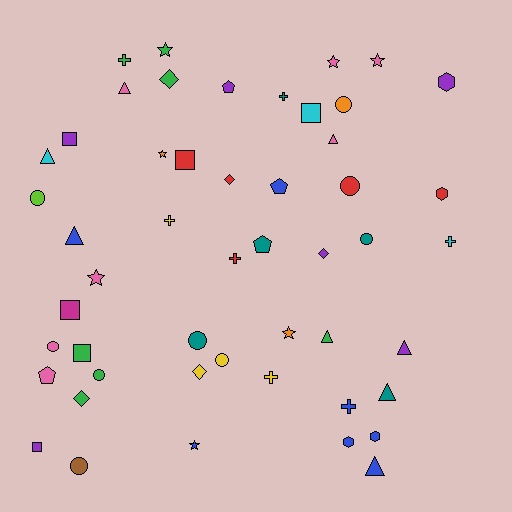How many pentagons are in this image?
There are 4 pentagons.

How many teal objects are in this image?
There are 5 teal objects.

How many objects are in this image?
There are 50 objects.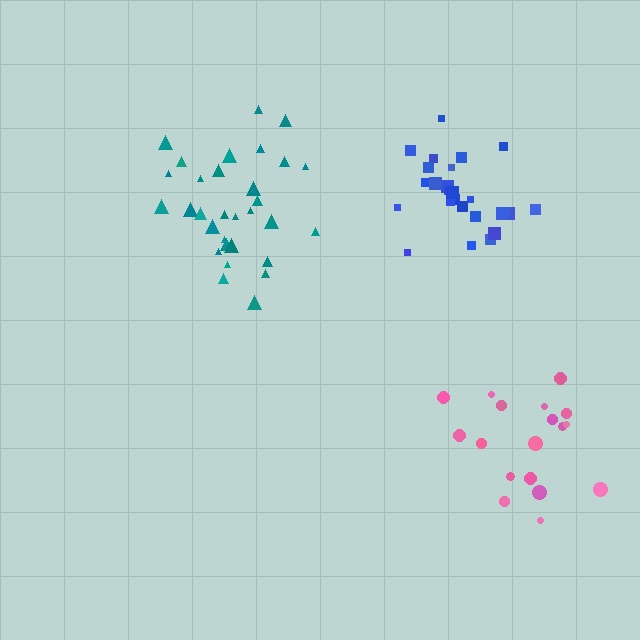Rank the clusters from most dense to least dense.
blue, teal, pink.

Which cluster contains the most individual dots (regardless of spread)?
Teal (32).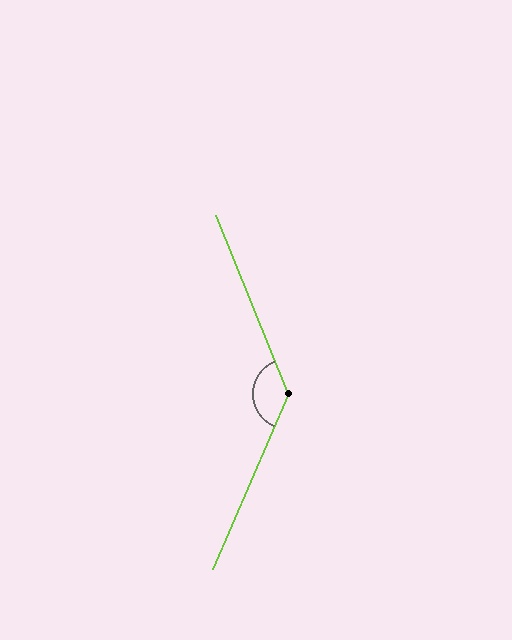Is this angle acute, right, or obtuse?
It is obtuse.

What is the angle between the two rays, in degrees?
Approximately 135 degrees.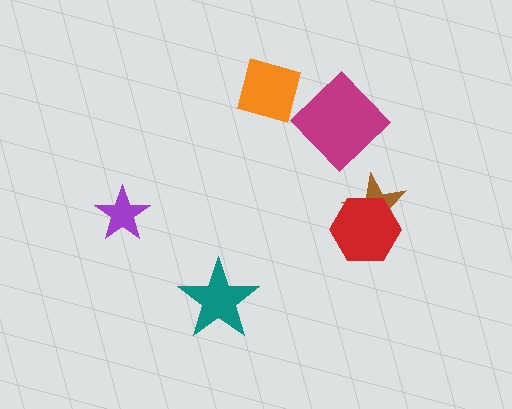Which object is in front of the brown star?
The red hexagon is in front of the brown star.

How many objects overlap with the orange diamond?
0 objects overlap with the orange diamond.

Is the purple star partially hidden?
No, no other shape covers it.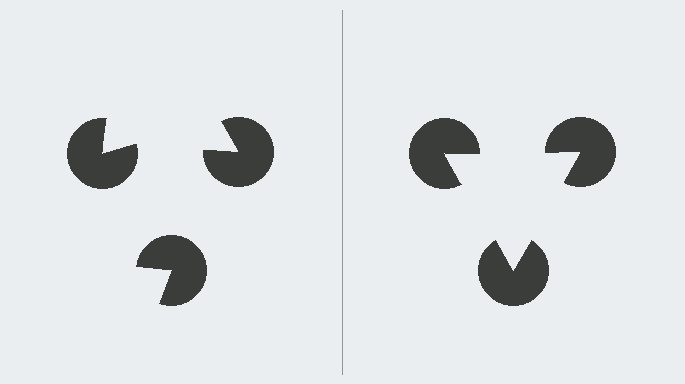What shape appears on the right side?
An illusory triangle.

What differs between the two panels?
The pac-man discs are positioned identically on both sides; only the wedge orientations differ. On the right they align to a triangle; on the left they are misaligned.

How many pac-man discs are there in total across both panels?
6 — 3 on each side.